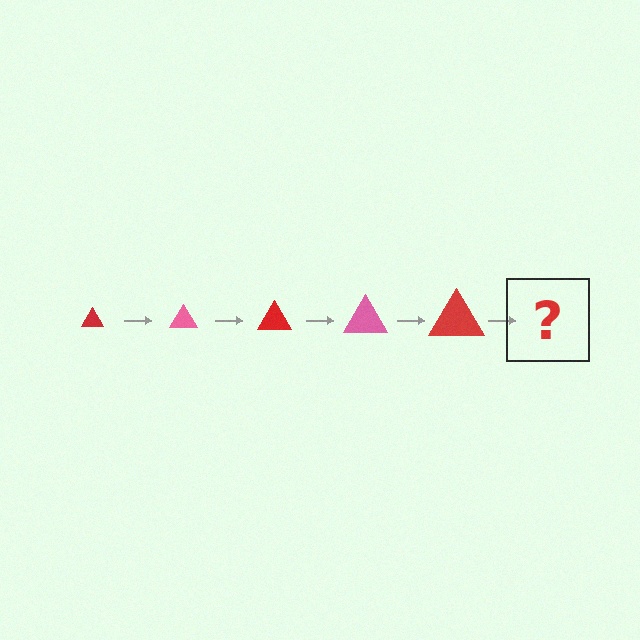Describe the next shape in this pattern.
It should be a pink triangle, larger than the previous one.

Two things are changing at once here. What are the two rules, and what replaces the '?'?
The two rules are that the triangle grows larger each step and the color cycles through red and pink. The '?' should be a pink triangle, larger than the previous one.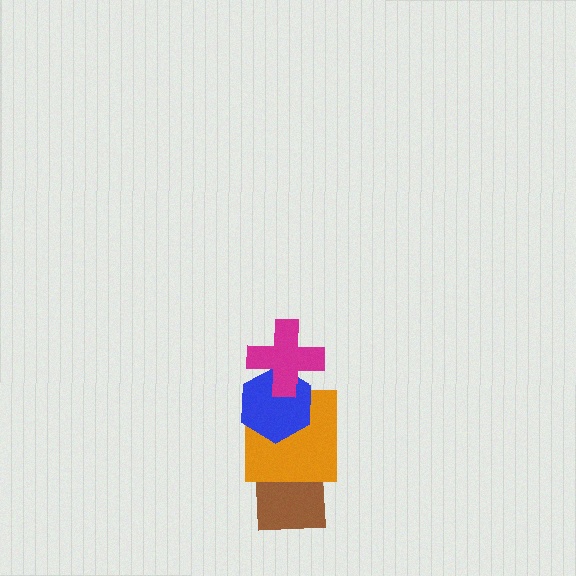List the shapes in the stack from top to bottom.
From top to bottom: the magenta cross, the blue hexagon, the orange square, the brown square.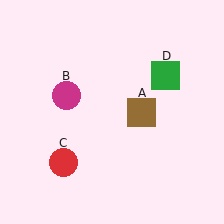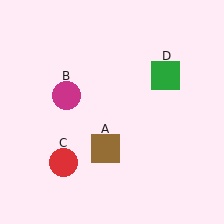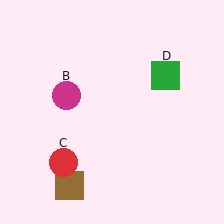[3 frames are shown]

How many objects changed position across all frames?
1 object changed position: brown square (object A).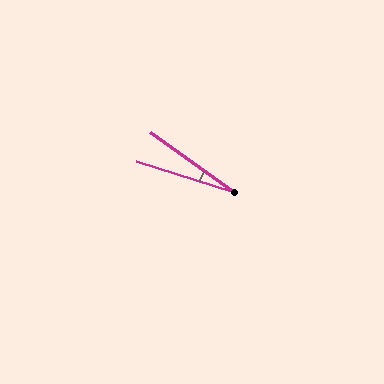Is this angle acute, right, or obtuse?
It is acute.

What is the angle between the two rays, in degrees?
Approximately 18 degrees.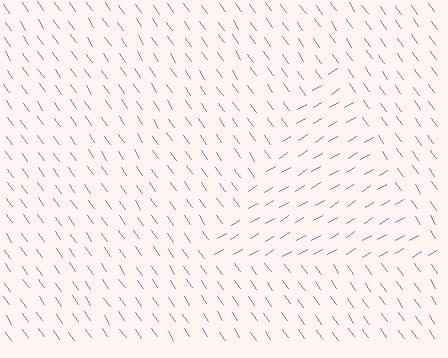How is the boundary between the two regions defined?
The boundary is defined purely by a change in line orientation (approximately 86 degrees difference). All lines are the same color and thickness.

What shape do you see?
I see a triangle.